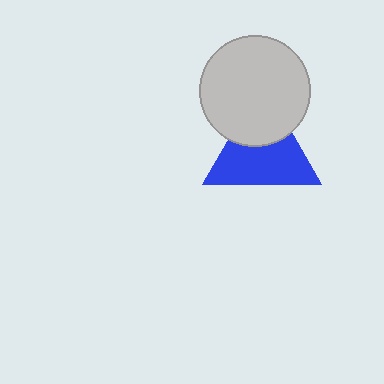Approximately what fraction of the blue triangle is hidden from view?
Roughly 35% of the blue triangle is hidden behind the light gray circle.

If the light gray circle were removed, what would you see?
You would see the complete blue triangle.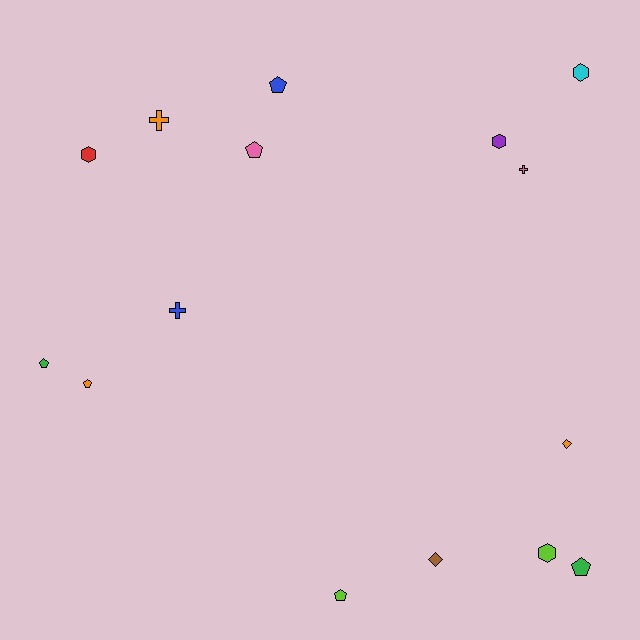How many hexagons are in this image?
There are 4 hexagons.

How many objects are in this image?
There are 15 objects.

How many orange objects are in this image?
There are 3 orange objects.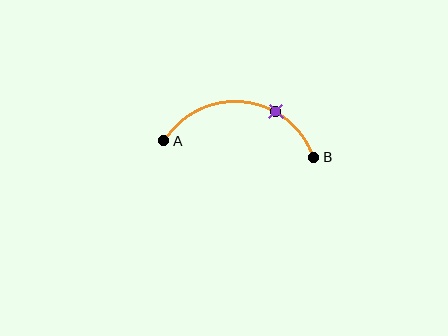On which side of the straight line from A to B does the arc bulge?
The arc bulges above the straight line connecting A and B.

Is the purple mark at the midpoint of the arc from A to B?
No. The purple mark lies on the arc but is closer to endpoint B. The arc midpoint would be at the point on the curve equidistant along the arc from both A and B.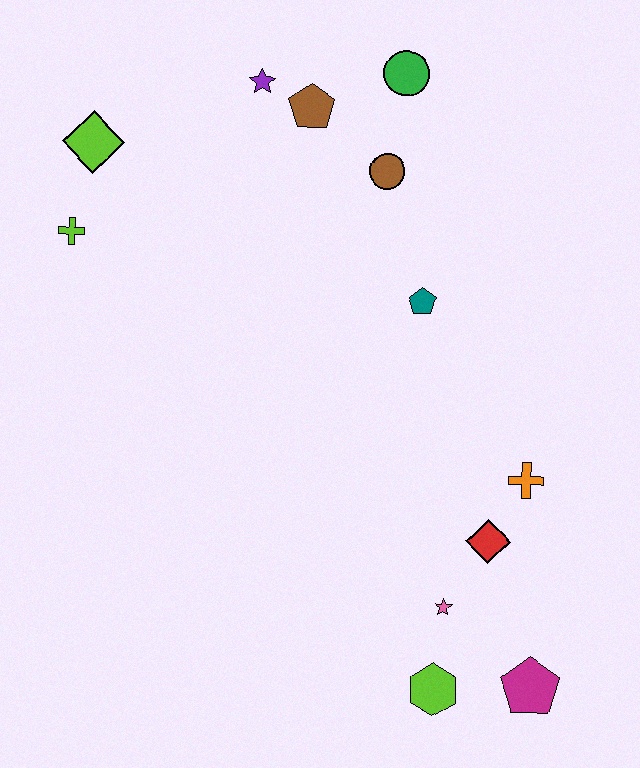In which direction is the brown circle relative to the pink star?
The brown circle is above the pink star.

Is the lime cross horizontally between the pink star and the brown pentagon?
No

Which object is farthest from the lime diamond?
The magenta pentagon is farthest from the lime diamond.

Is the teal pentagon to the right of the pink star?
No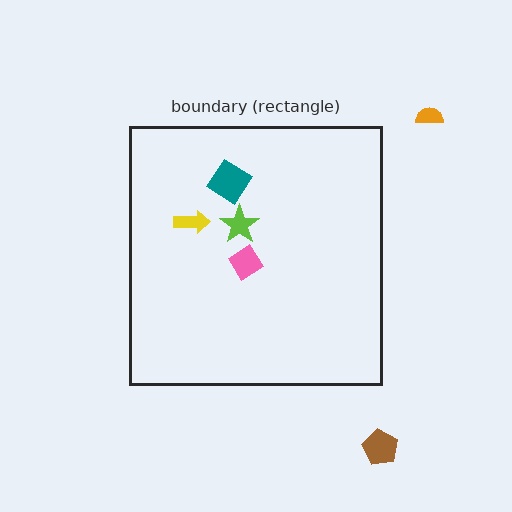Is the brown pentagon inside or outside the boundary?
Outside.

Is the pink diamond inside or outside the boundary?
Inside.